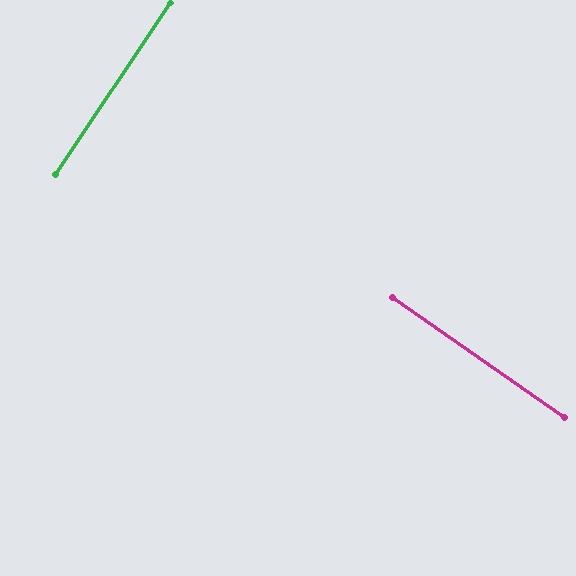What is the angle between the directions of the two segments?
Approximately 89 degrees.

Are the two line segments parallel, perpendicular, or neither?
Perpendicular — they meet at approximately 89°.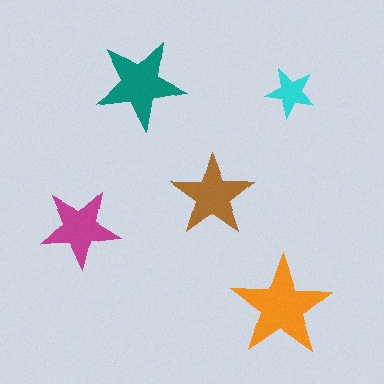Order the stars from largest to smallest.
the orange one, the teal one, the brown one, the magenta one, the cyan one.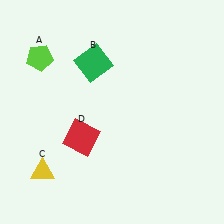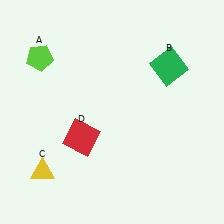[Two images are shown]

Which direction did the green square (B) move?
The green square (B) moved right.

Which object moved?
The green square (B) moved right.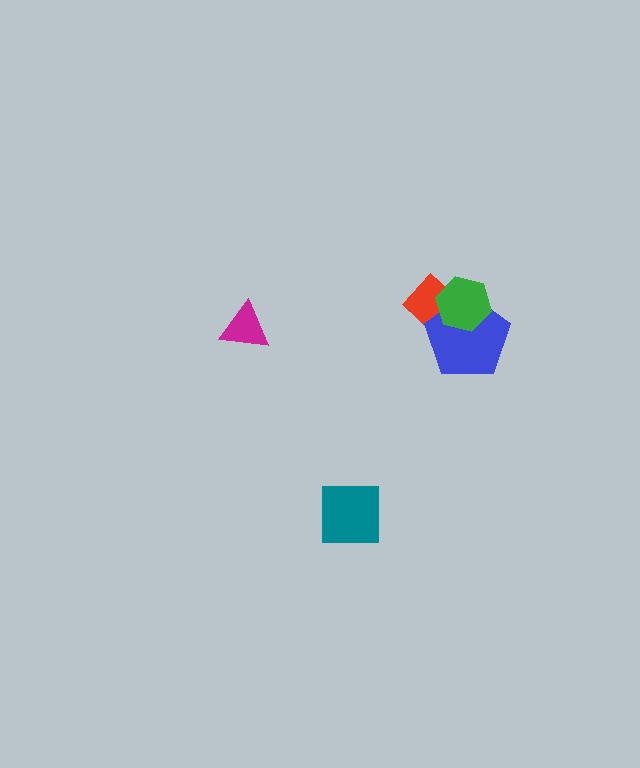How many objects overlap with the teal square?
0 objects overlap with the teal square.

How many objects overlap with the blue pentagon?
2 objects overlap with the blue pentagon.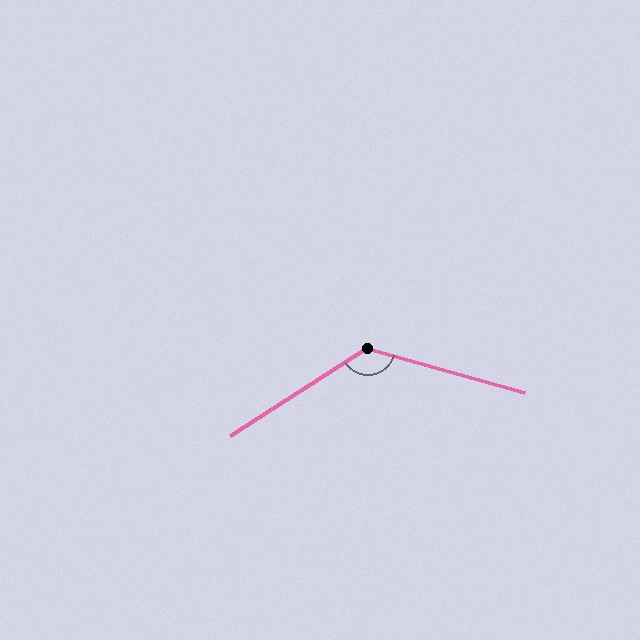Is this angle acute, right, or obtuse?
It is obtuse.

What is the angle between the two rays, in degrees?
Approximately 131 degrees.